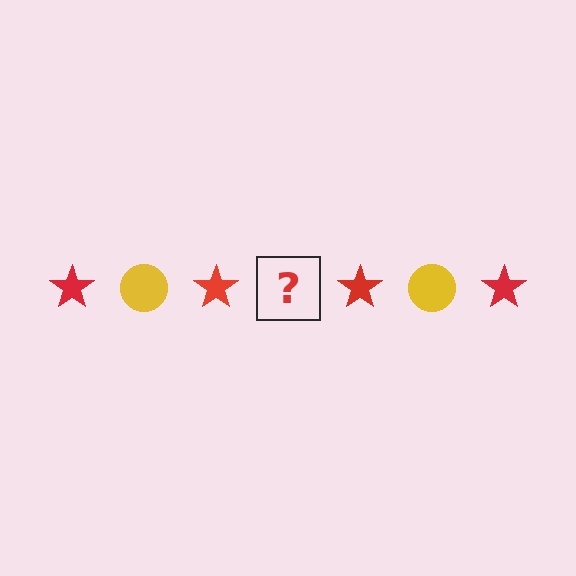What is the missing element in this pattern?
The missing element is a yellow circle.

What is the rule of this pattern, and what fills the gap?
The rule is that the pattern alternates between red star and yellow circle. The gap should be filled with a yellow circle.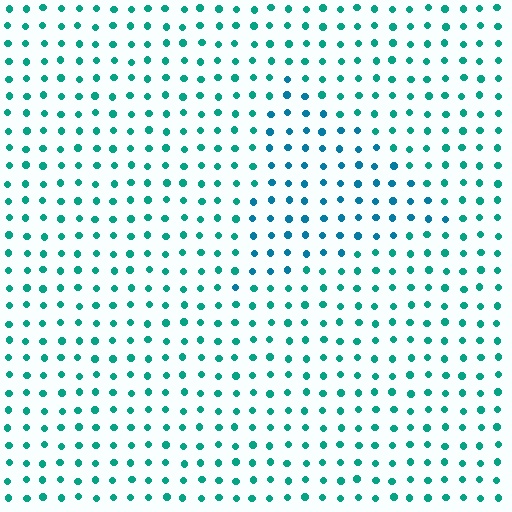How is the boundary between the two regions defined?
The boundary is defined purely by a slight shift in hue (about 27 degrees). Spacing, size, and orientation are identical on both sides.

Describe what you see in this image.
The image is filled with small teal elements in a uniform arrangement. A triangle-shaped region is visible where the elements are tinted to a slightly different hue, forming a subtle color boundary.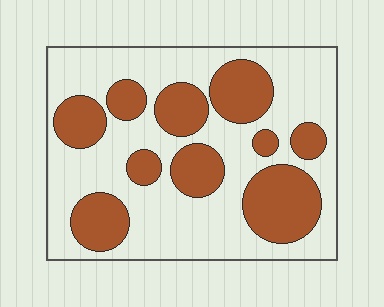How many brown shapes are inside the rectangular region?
10.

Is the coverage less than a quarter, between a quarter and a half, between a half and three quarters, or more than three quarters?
Between a quarter and a half.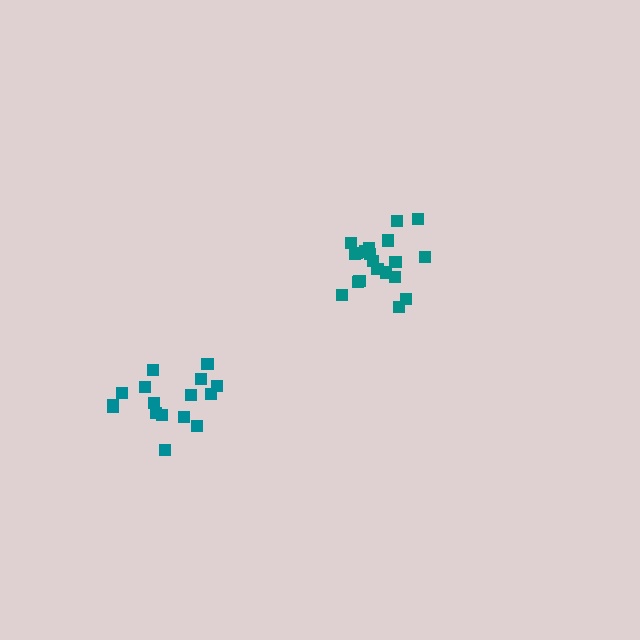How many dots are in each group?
Group 1: 20 dots, Group 2: 16 dots (36 total).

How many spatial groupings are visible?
There are 2 spatial groupings.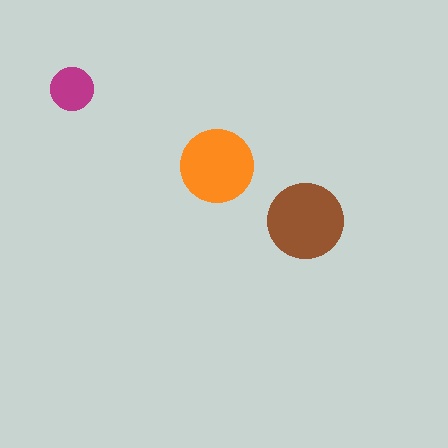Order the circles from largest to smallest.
the brown one, the orange one, the magenta one.